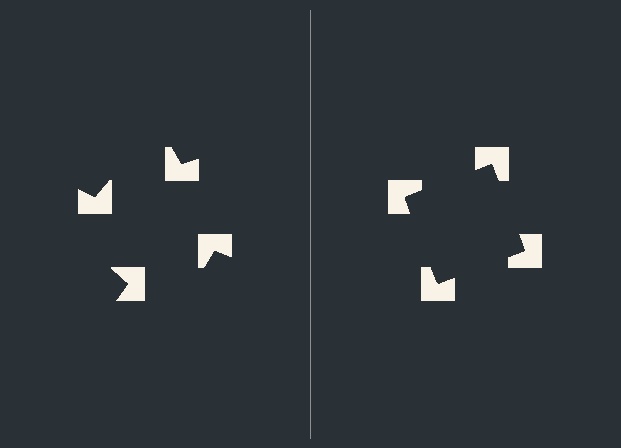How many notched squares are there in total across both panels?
8 — 4 on each side.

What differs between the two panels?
The notched squares are positioned identically on both sides; only the wedge orientations differ. On the right they align to a square; on the left they are misaligned.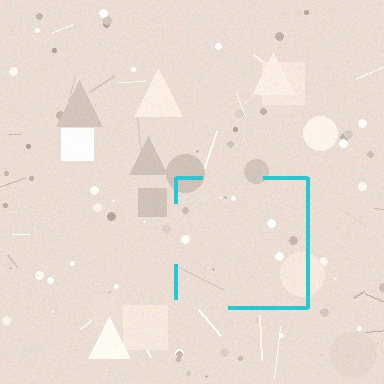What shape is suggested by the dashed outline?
The dashed outline suggests a square.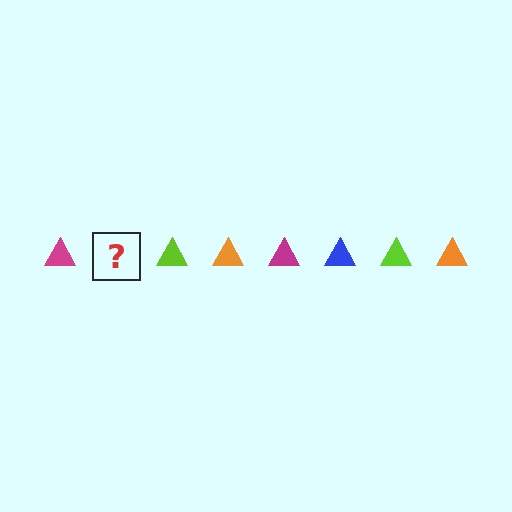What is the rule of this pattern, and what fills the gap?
The rule is that the pattern cycles through magenta, blue, lime, orange triangles. The gap should be filled with a blue triangle.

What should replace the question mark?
The question mark should be replaced with a blue triangle.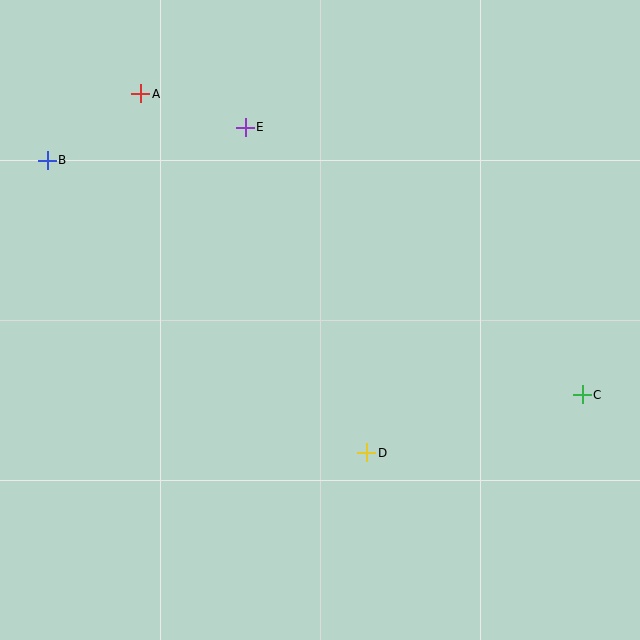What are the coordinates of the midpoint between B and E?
The midpoint between B and E is at (146, 144).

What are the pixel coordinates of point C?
Point C is at (582, 395).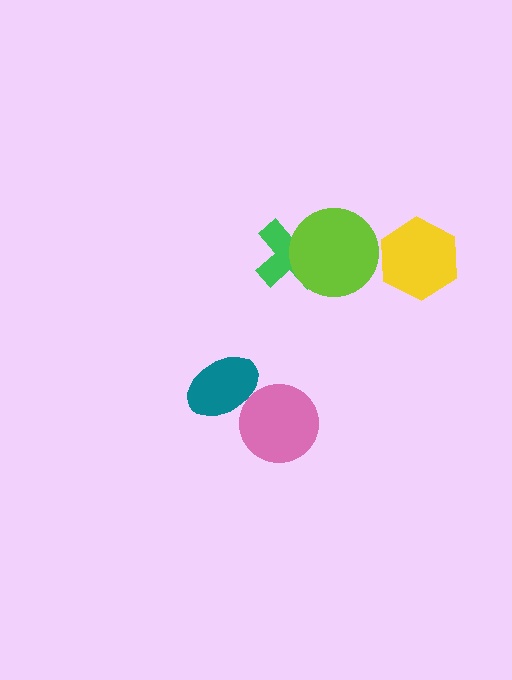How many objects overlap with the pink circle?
1 object overlaps with the pink circle.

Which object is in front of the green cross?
The lime circle is in front of the green cross.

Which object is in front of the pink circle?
The teal ellipse is in front of the pink circle.